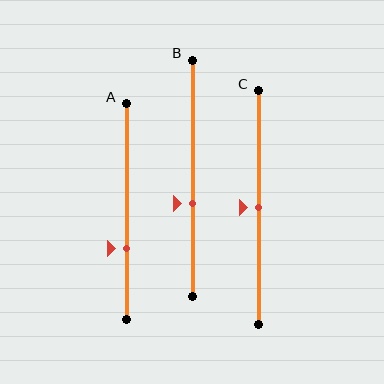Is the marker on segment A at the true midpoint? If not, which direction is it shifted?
No, the marker on segment A is shifted downward by about 17% of the segment length.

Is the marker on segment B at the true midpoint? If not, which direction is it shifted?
No, the marker on segment B is shifted downward by about 11% of the segment length.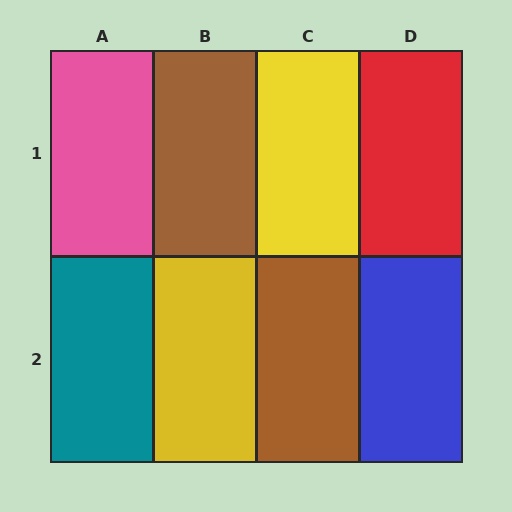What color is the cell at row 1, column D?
Red.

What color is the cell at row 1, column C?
Yellow.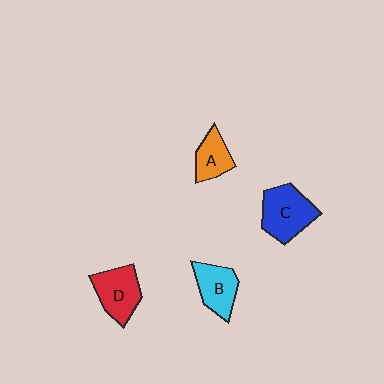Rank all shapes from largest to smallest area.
From largest to smallest: C (blue), D (red), B (cyan), A (orange).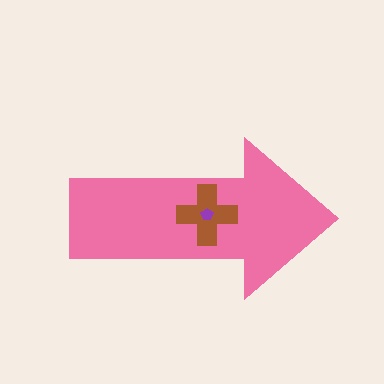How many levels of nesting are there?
3.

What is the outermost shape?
The pink arrow.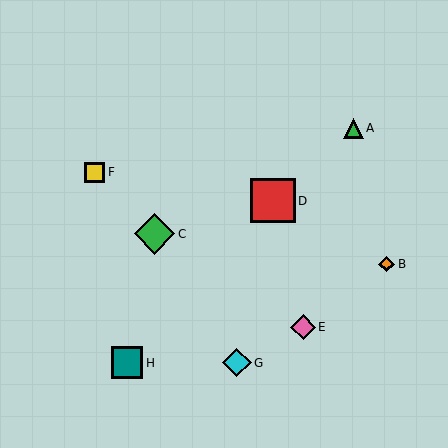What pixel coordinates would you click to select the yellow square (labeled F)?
Click at (95, 172) to select the yellow square F.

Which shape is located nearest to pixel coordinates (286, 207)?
The red square (labeled D) at (273, 201) is nearest to that location.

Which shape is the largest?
The red square (labeled D) is the largest.